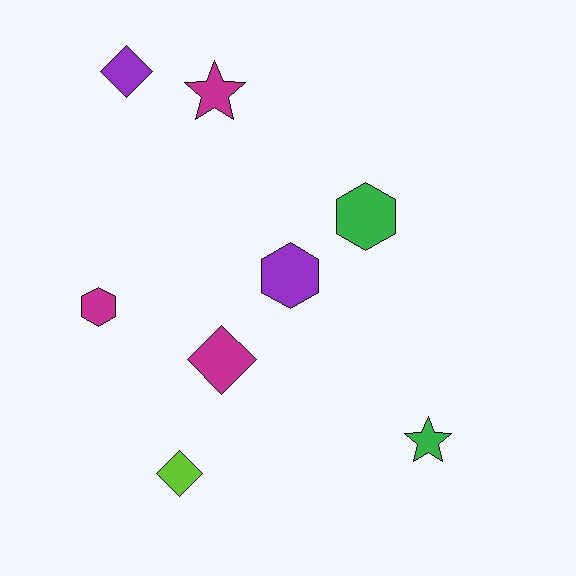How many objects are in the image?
There are 8 objects.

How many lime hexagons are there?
There are no lime hexagons.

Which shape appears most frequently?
Hexagon, with 3 objects.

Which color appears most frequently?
Magenta, with 3 objects.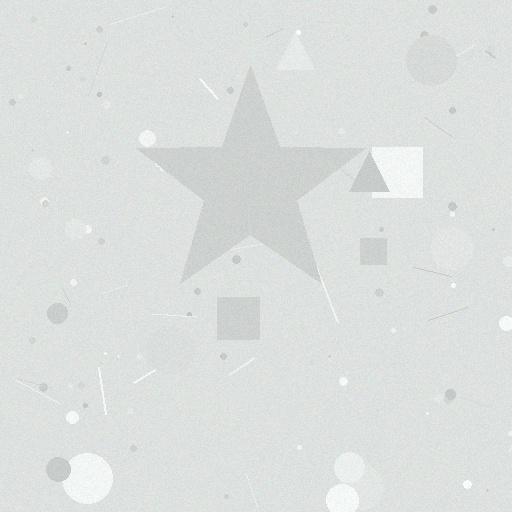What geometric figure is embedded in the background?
A star is embedded in the background.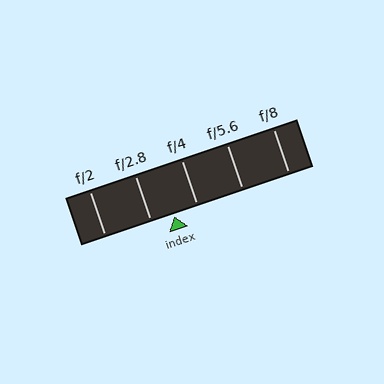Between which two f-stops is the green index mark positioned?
The index mark is between f/2.8 and f/4.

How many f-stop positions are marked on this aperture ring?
There are 5 f-stop positions marked.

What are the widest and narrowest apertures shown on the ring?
The widest aperture shown is f/2 and the narrowest is f/8.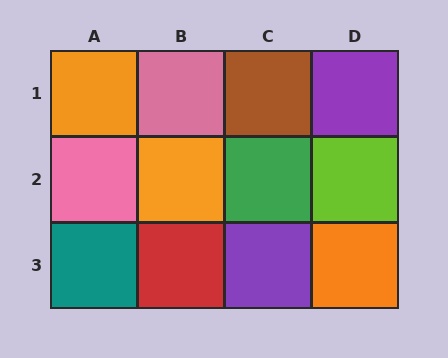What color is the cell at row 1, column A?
Orange.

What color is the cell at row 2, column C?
Green.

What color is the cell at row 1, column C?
Brown.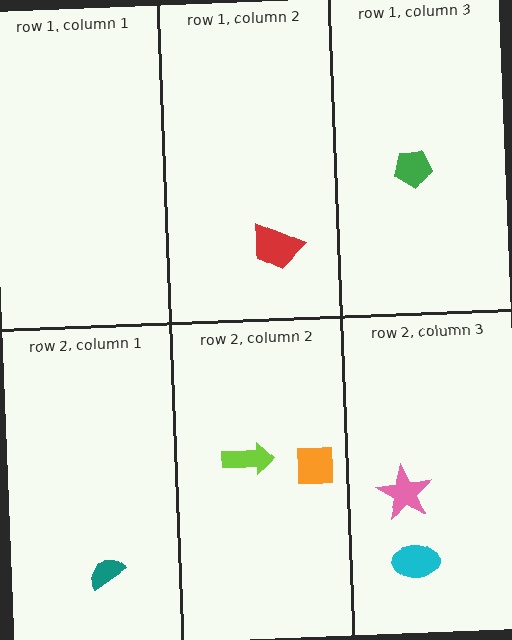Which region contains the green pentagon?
The row 1, column 3 region.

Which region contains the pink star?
The row 2, column 3 region.